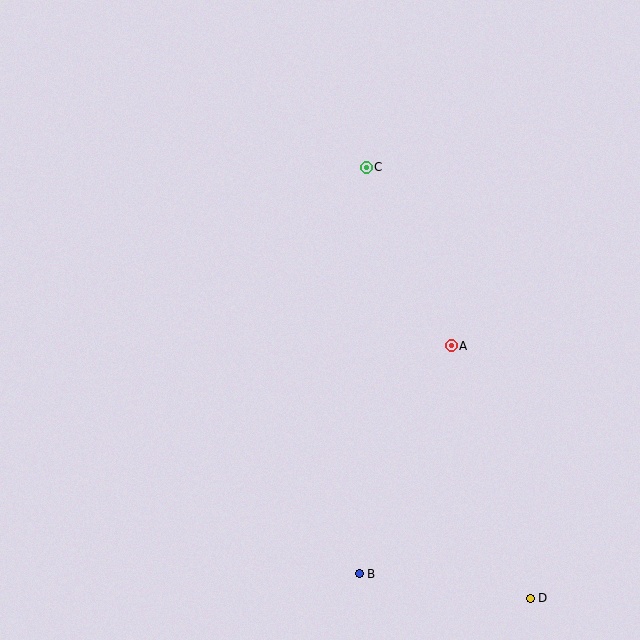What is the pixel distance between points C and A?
The distance between C and A is 198 pixels.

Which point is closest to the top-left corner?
Point C is closest to the top-left corner.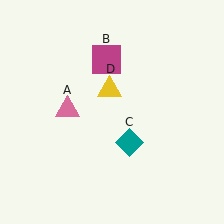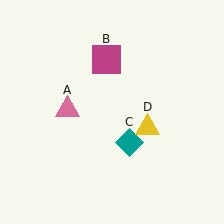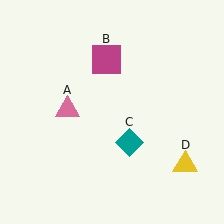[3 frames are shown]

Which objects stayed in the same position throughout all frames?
Pink triangle (object A) and magenta square (object B) and teal diamond (object C) remained stationary.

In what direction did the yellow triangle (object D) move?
The yellow triangle (object D) moved down and to the right.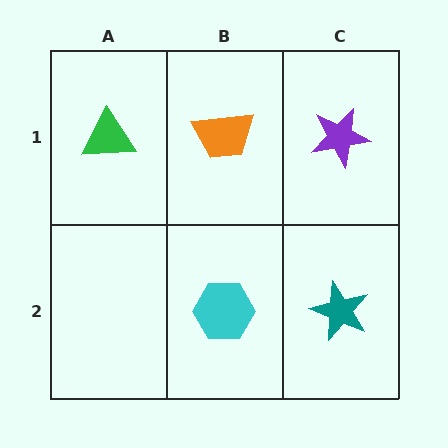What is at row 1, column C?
A purple star.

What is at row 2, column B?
A cyan hexagon.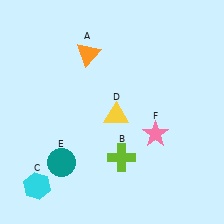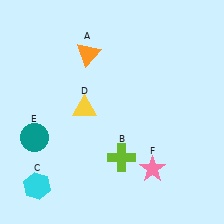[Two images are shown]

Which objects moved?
The objects that moved are: the yellow triangle (D), the teal circle (E), the pink star (F).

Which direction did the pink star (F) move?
The pink star (F) moved down.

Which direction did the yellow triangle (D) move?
The yellow triangle (D) moved left.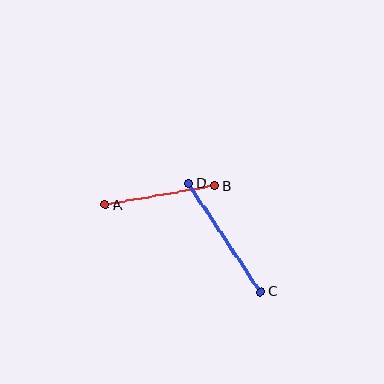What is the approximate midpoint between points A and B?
The midpoint is at approximately (160, 195) pixels.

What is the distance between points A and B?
The distance is approximately 111 pixels.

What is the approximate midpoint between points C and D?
The midpoint is at approximately (224, 237) pixels.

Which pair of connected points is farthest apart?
Points C and D are farthest apart.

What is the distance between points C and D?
The distance is approximately 130 pixels.